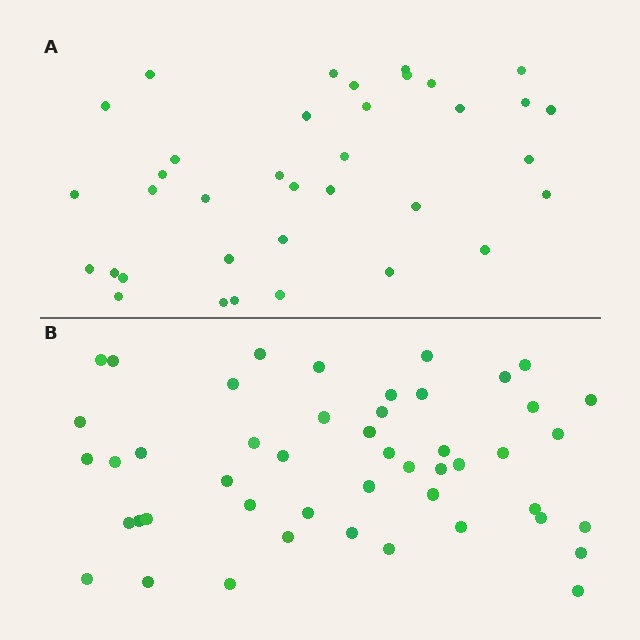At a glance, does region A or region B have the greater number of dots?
Region B (the bottom region) has more dots.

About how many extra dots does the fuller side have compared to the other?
Region B has roughly 12 or so more dots than region A.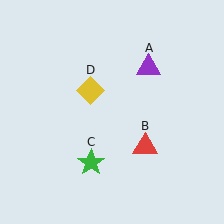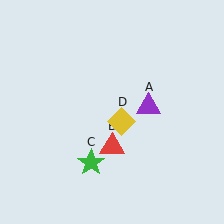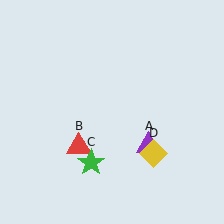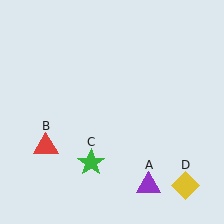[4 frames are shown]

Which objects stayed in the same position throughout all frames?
Green star (object C) remained stationary.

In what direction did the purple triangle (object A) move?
The purple triangle (object A) moved down.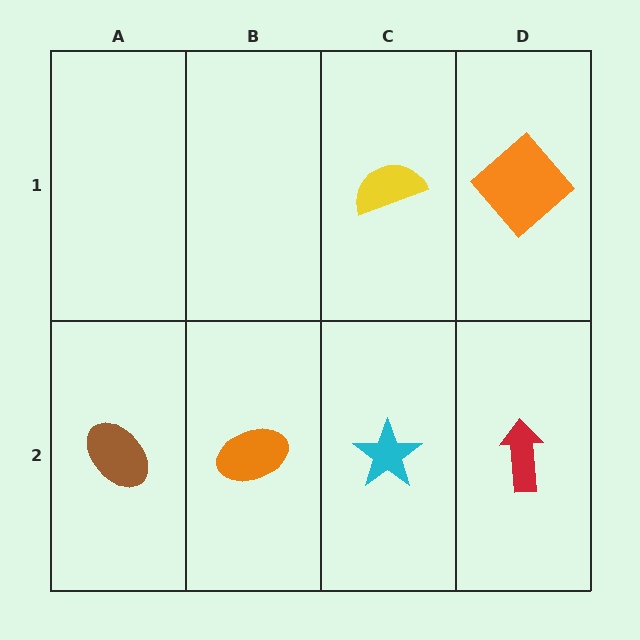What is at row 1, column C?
A yellow semicircle.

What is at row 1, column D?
An orange diamond.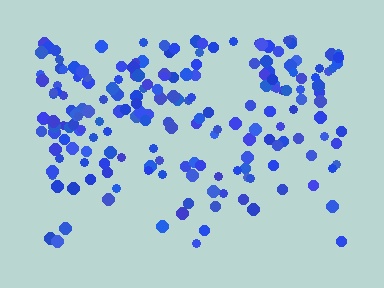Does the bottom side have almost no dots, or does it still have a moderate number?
Still a moderate number, just noticeably fewer than the top.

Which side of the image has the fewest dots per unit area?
The bottom.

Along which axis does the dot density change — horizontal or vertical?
Vertical.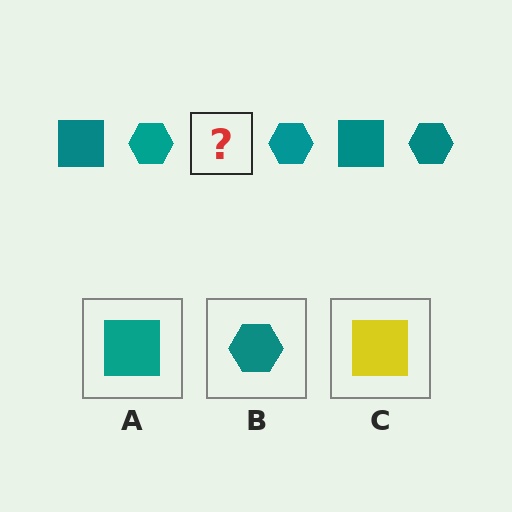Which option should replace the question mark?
Option A.